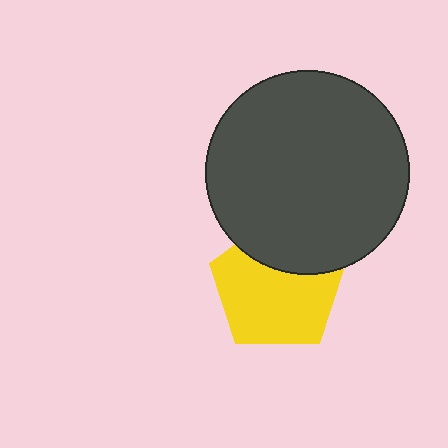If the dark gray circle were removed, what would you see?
You would see the complete yellow pentagon.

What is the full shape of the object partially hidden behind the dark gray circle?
The partially hidden object is a yellow pentagon.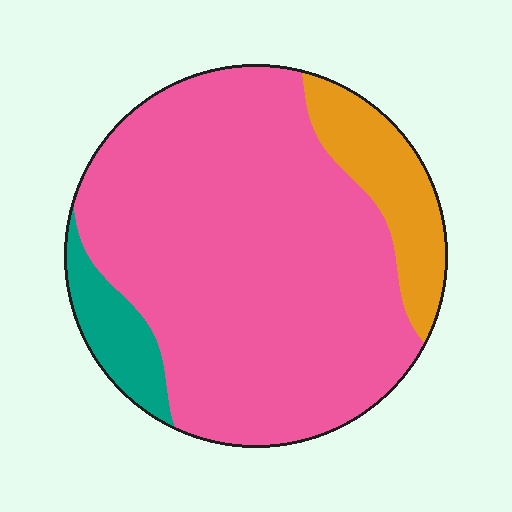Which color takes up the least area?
Teal, at roughly 10%.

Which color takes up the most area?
Pink, at roughly 80%.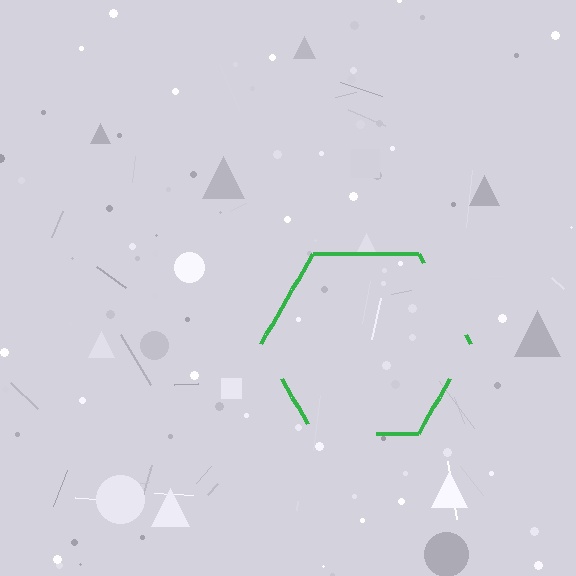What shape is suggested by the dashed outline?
The dashed outline suggests a hexagon.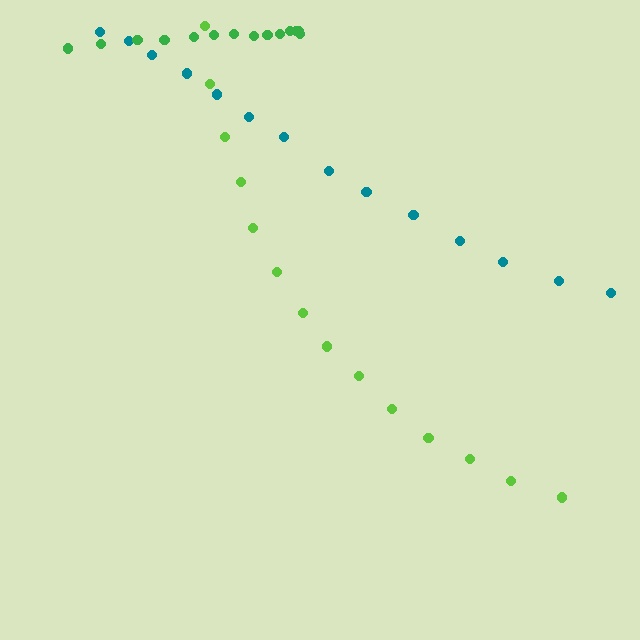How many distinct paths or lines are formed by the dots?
There are 3 distinct paths.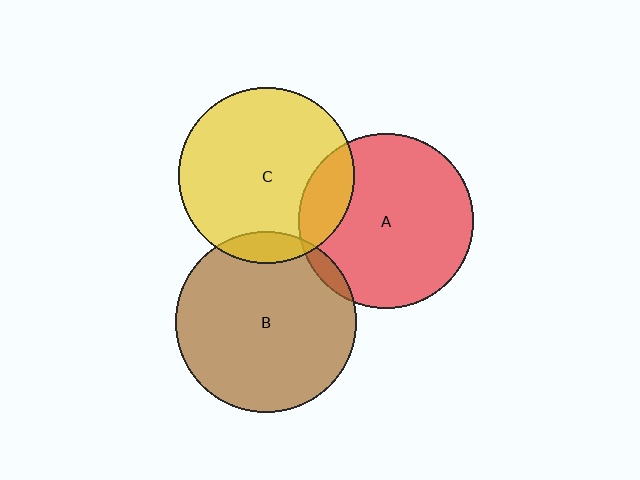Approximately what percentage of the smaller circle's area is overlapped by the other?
Approximately 10%.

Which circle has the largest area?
Circle B (brown).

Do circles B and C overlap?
Yes.